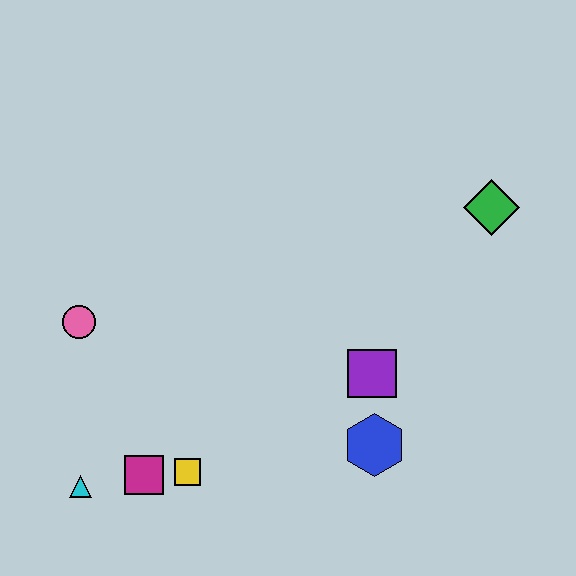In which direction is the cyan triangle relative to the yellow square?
The cyan triangle is to the left of the yellow square.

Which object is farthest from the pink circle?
The green diamond is farthest from the pink circle.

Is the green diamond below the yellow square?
No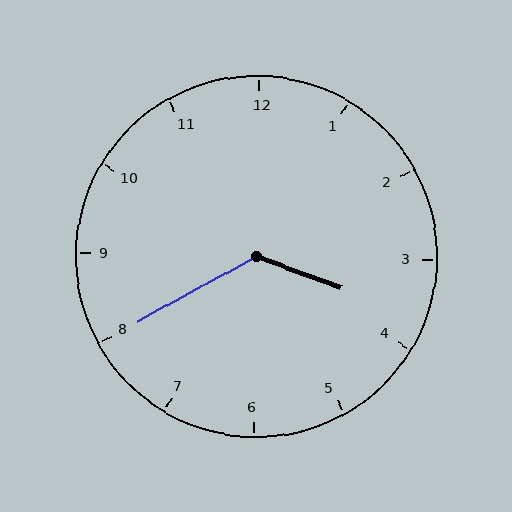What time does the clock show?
3:40.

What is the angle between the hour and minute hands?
Approximately 130 degrees.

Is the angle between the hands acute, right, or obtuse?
It is obtuse.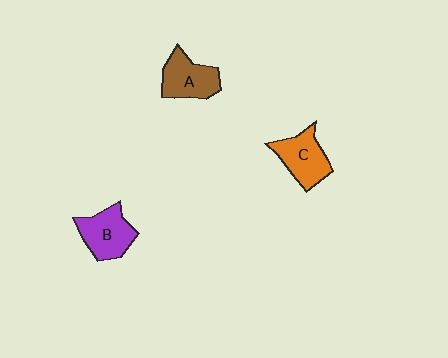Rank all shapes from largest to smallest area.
From largest to smallest: B (purple), C (orange), A (brown).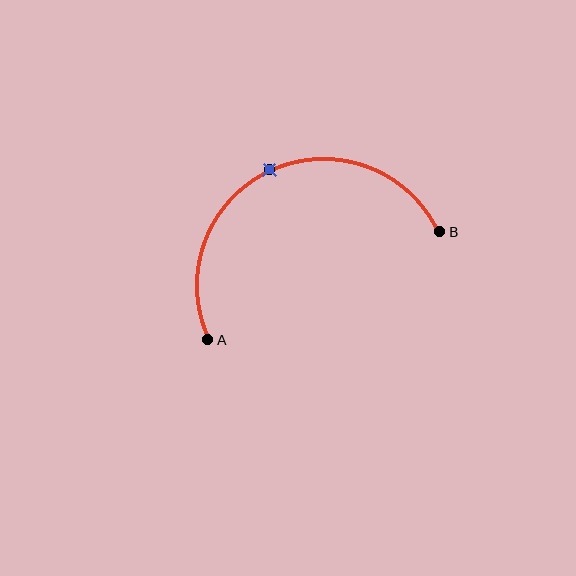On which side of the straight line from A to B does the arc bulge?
The arc bulges above the straight line connecting A and B.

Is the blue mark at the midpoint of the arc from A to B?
Yes. The blue mark lies on the arc at equal arc-length from both A and B — it is the arc midpoint.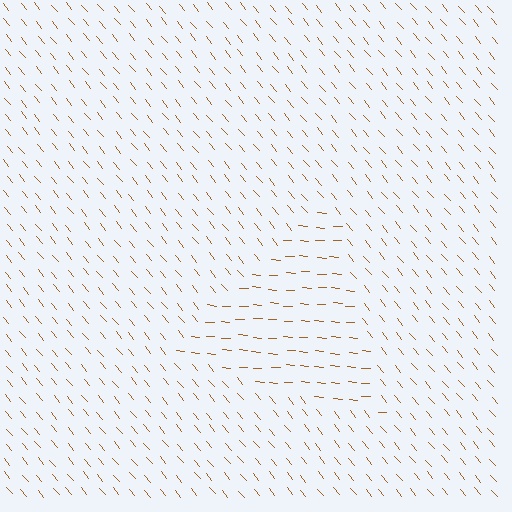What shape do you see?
I see a triangle.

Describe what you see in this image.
The image is filled with small brown line segments. A triangle region in the image has lines oriented differently from the surrounding lines, creating a visible texture boundary.